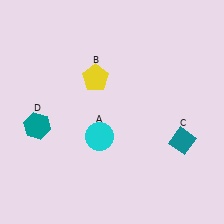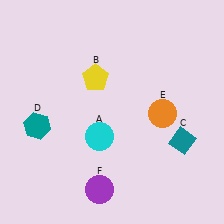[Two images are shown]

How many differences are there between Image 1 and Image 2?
There are 2 differences between the two images.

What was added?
An orange circle (E), a purple circle (F) were added in Image 2.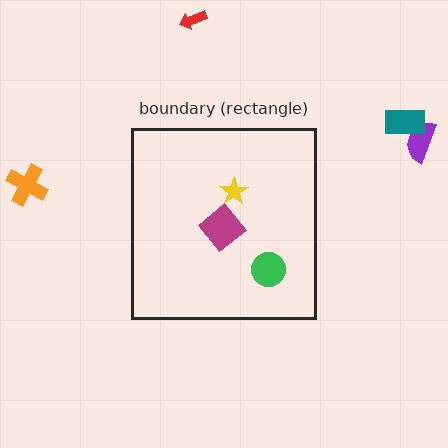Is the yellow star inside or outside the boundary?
Inside.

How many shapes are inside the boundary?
3 inside, 4 outside.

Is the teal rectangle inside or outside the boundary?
Outside.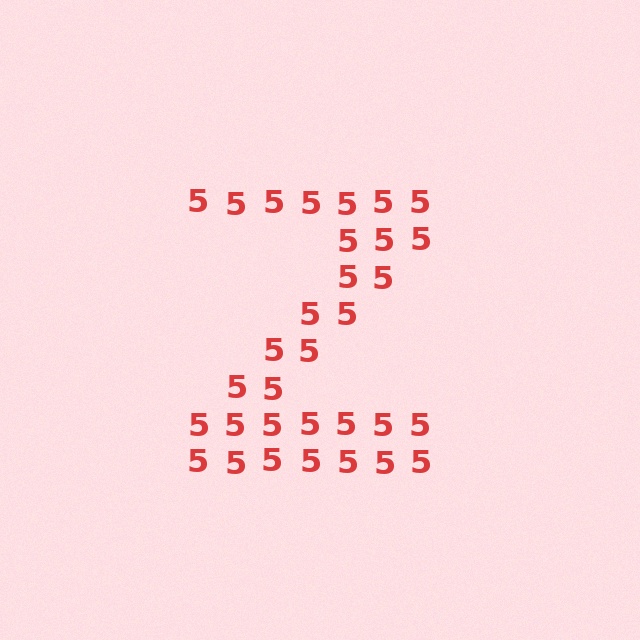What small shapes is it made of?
It is made of small digit 5's.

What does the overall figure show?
The overall figure shows the letter Z.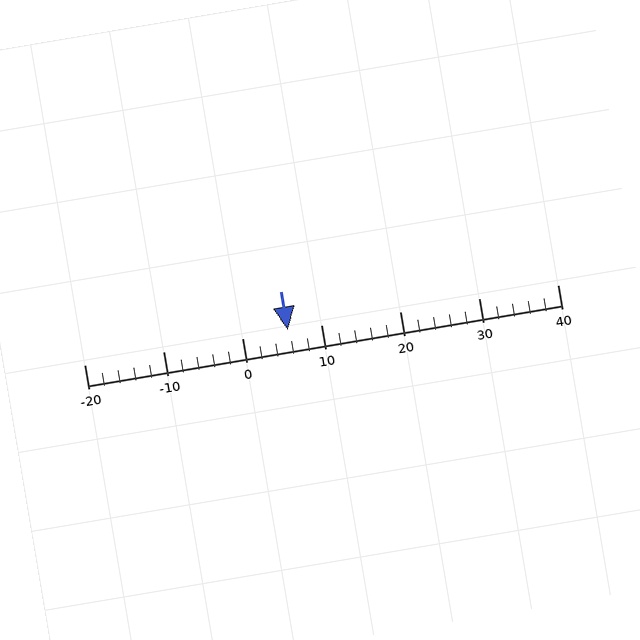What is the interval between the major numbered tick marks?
The major tick marks are spaced 10 units apart.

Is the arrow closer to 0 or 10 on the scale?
The arrow is closer to 10.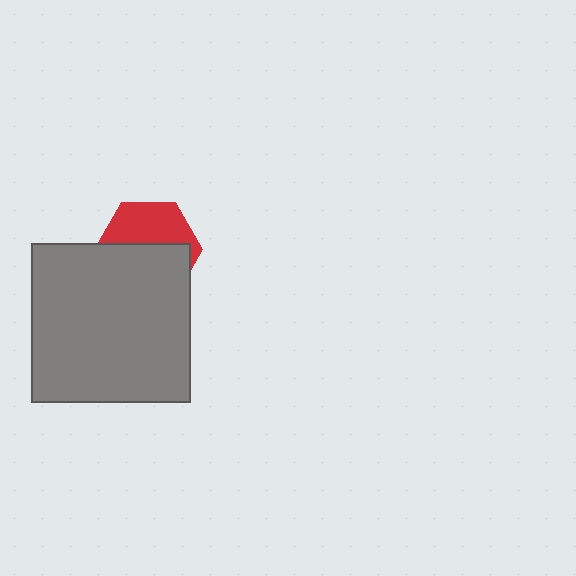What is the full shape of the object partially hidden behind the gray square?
The partially hidden object is a red hexagon.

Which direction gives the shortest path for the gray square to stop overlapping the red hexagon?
Moving down gives the shortest separation.